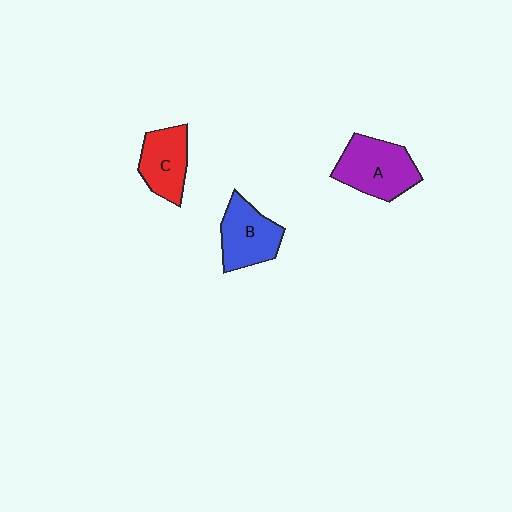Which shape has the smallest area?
Shape C (red).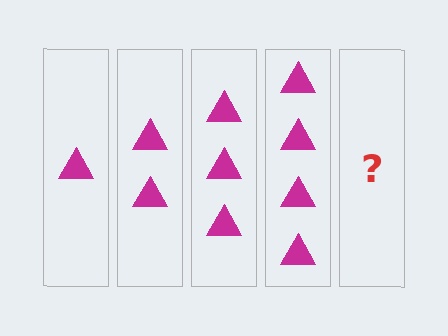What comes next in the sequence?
The next element should be 5 triangles.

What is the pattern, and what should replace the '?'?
The pattern is that each step adds one more triangle. The '?' should be 5 triangles.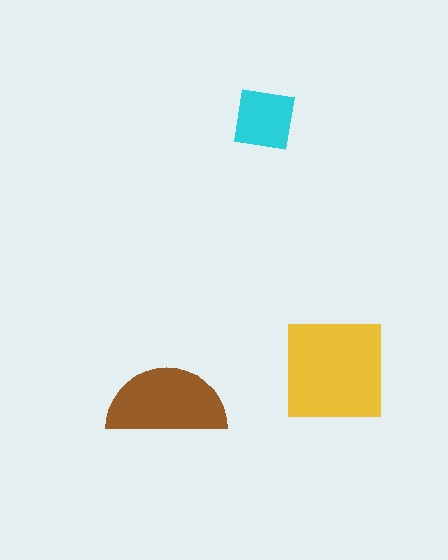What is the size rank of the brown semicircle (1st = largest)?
2nd.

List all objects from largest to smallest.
The yellow square, the brown semicircle, the cyan square.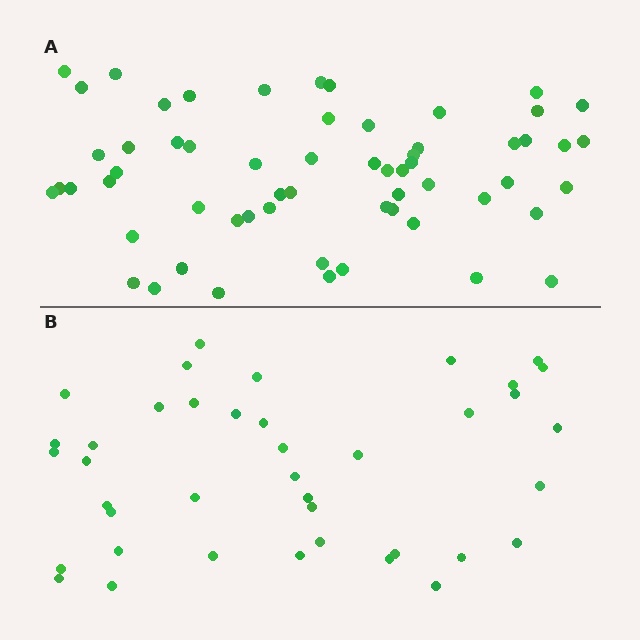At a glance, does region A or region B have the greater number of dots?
Region A (the top region) has more dots.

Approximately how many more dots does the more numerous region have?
Region A has approximately 20 more dots than region B.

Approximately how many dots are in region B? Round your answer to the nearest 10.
About 40 dots.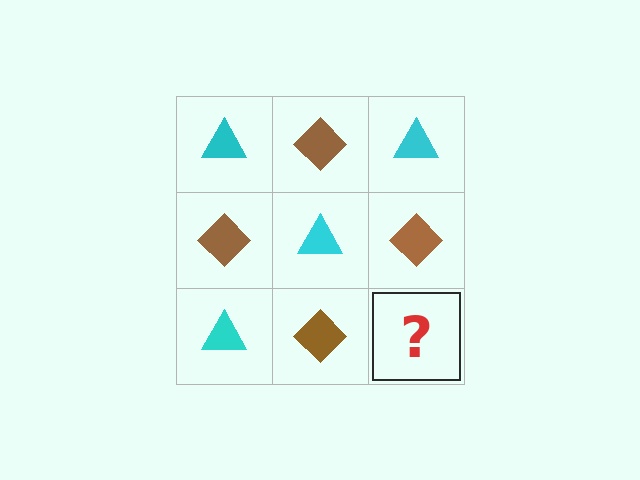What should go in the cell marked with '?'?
The missing cell should contain a cyan triangle.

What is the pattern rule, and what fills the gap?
The rule is that it alternates cyan triangle and brown diamond in a checkerboard pattern. The gap should be filled with a cyan triangle.